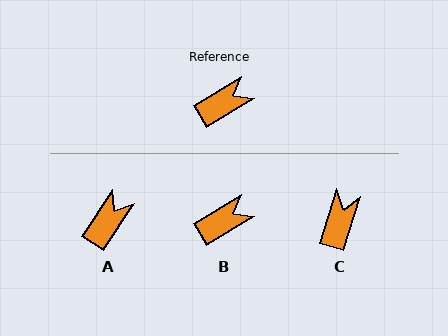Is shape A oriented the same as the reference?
No, it is off by about 25 degrees.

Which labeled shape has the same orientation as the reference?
B.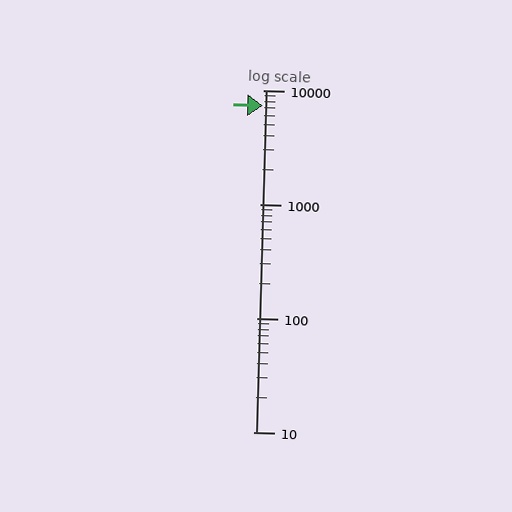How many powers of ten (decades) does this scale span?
The scale spans 3 decades, from 10 to 10000.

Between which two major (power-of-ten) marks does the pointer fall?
The pointer is between 1000 and 10000.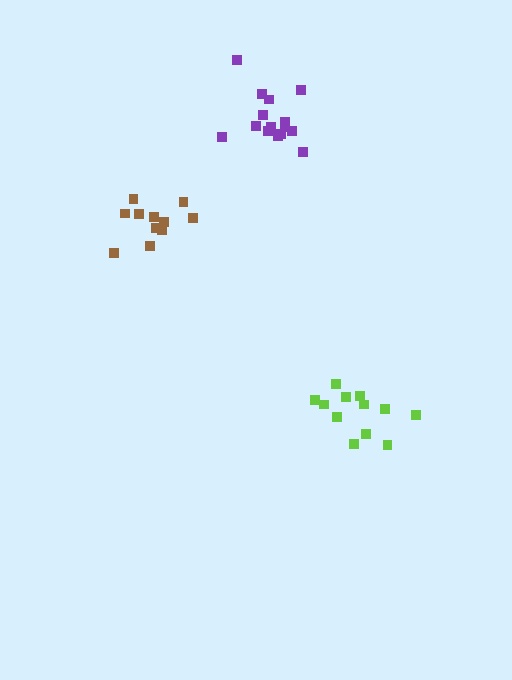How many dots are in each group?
Group 1: 15 dots, Group 2: 12 dots, Group 3: 11 dots (38 total).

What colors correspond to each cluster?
The clusters are colored: purple, lime, brown.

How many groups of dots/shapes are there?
There are 3 groups.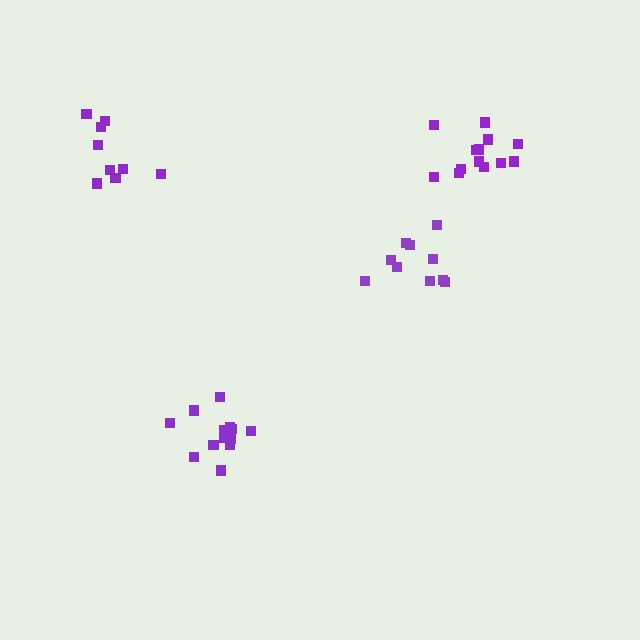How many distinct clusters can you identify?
There are 4 distinct clusters.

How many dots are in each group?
Group 1: 13 dots, Group 2: 13 dots, Group 3: 10 dots, Group 4: 9 dots (45 total).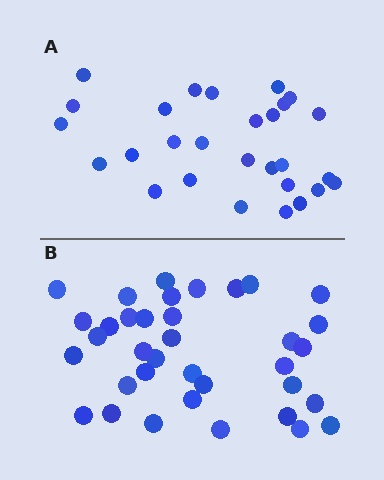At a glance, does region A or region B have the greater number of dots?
Region B (the bottom region) has more dots.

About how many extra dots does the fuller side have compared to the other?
Region B has roughly 8 or so more dots than region A.